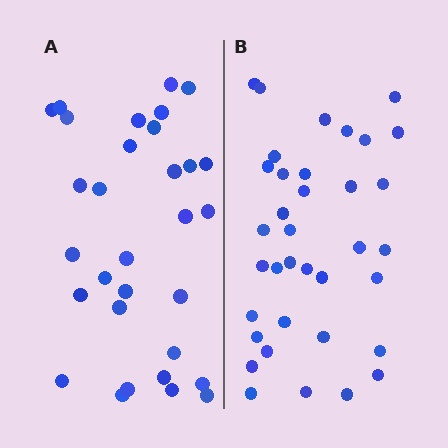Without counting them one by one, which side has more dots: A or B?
Region B (the right region) has more dots.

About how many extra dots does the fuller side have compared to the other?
Region B has about 5 more dots than region A.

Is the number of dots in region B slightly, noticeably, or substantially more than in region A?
Region B has only slightly more — the two regions are fairly close. The ratio is roughly 1.2 to 1.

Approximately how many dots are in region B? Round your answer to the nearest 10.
About 40 dots. (The exact count is 36, which rounds to 40.)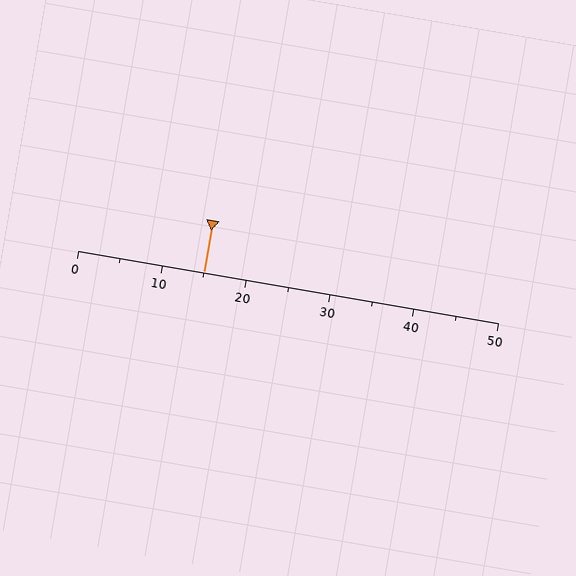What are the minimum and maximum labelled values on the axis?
The axis runs from 0 to 50.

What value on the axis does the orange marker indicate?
The marker indicates approximately 15.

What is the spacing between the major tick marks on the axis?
The major ticks are spaced 10 apart.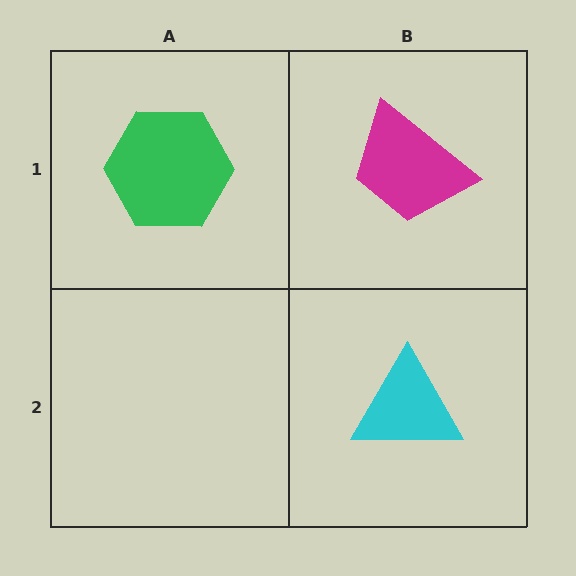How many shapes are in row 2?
1 shape.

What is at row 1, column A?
A green hexagon.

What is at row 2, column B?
A cyan triangle.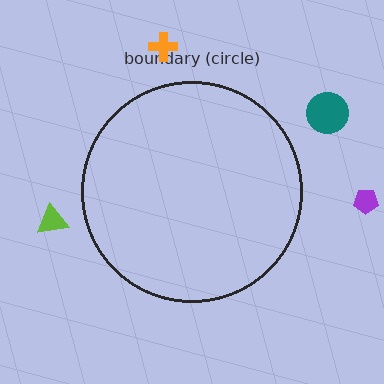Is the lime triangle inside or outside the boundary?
Outside.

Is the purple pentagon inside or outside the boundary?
Outside.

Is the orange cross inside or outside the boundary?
Outside.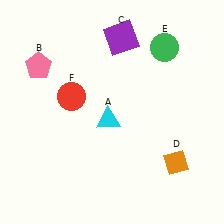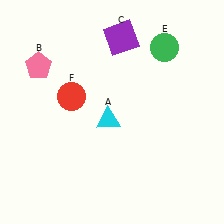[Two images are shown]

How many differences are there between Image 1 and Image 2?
There is 1 difference between the two images.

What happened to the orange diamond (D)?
The orange diamond (D) was removed in Image 2. It was in the bottom-right area of Image 1.